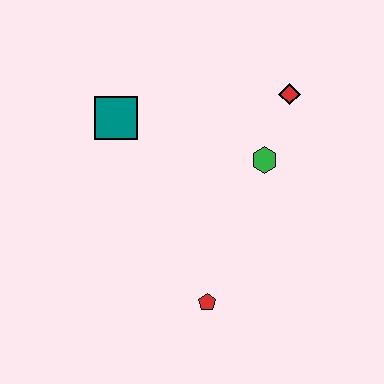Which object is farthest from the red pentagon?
The red diamond is farthest from the red pentagon.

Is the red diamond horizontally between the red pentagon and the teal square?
No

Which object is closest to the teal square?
The green hexagon is closest to the teal square.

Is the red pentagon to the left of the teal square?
No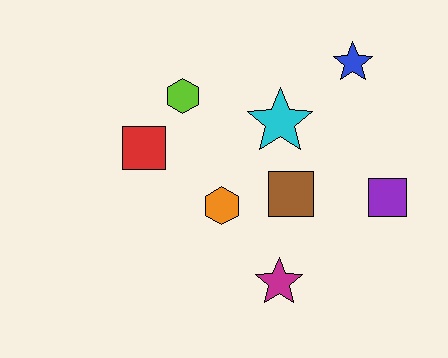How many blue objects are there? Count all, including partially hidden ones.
There is 1 blue object.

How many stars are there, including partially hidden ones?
There are 3 stars.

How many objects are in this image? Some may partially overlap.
There are 8 objects.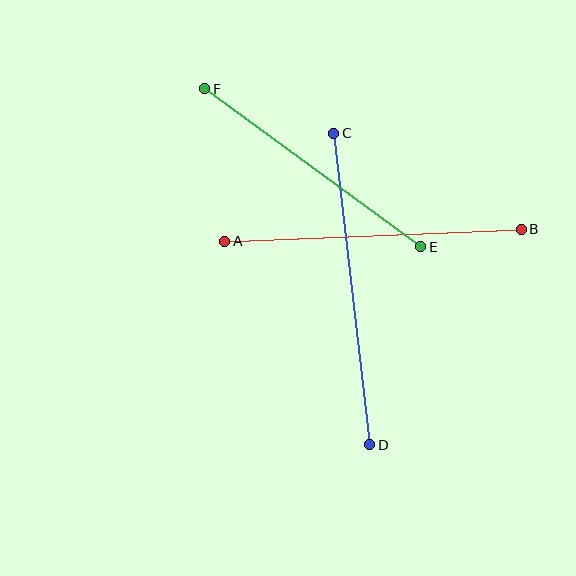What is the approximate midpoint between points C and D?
The midpoint is at approximately (352, 289) pixels.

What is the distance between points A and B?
The distance is approximately 297 pixels.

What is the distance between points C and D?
The distance is approximately 313 pixels.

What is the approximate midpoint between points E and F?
The midpoint is at approximately (313, 168) pixels.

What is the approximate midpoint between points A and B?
The midpoint is at approximately (373, 235) pixels.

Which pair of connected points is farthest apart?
Points C and D are farthest apart.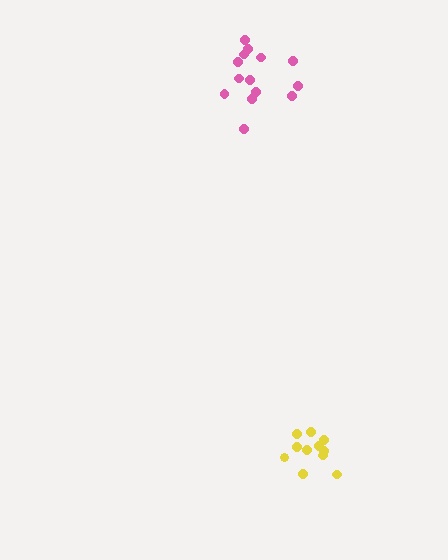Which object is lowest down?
The yellow cluster is bottommost.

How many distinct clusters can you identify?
There are 2 distinct clusters.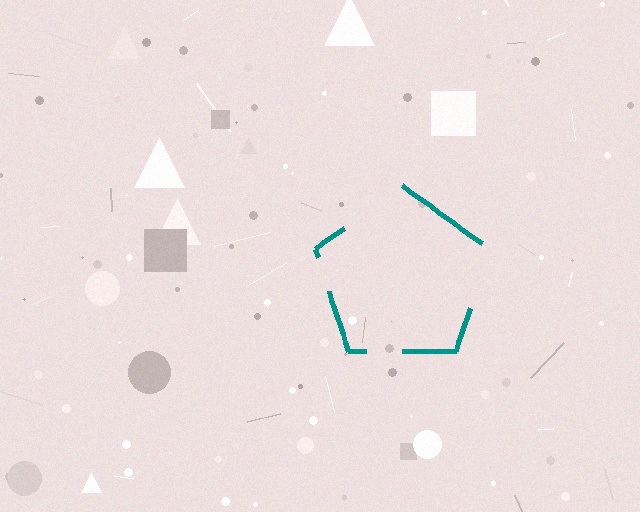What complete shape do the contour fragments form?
The contour fragments form a pentagon.